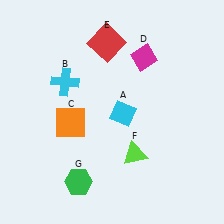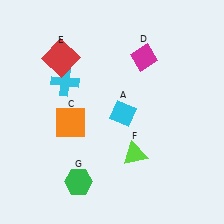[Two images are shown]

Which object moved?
The red square (E) moved left.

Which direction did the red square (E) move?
The red square (E) moved left.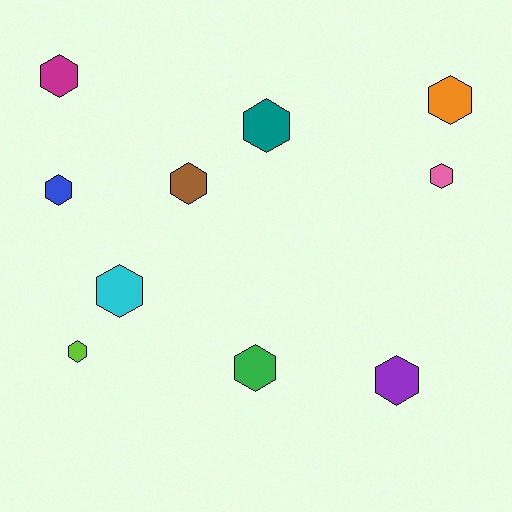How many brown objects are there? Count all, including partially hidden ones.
There is 1 brown object.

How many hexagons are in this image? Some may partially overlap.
There are 10 hexagons.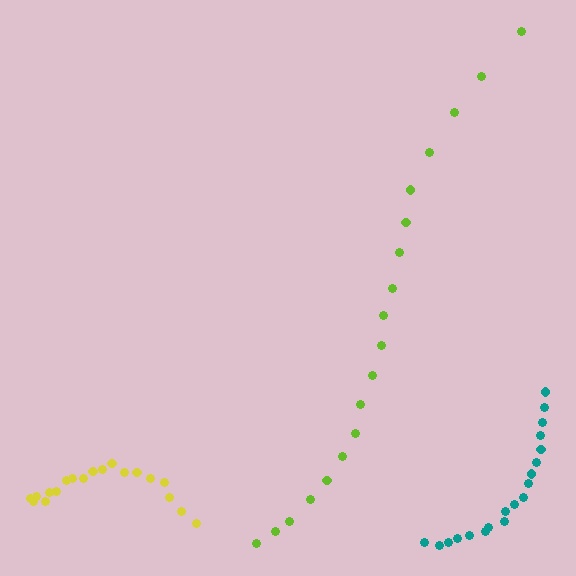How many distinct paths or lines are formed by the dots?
There are 3 distinct paths.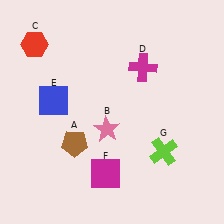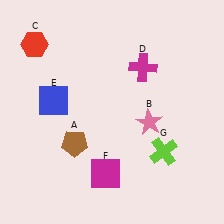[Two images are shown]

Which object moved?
The pink star (B) moved right.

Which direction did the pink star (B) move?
The pink star (B) moved right.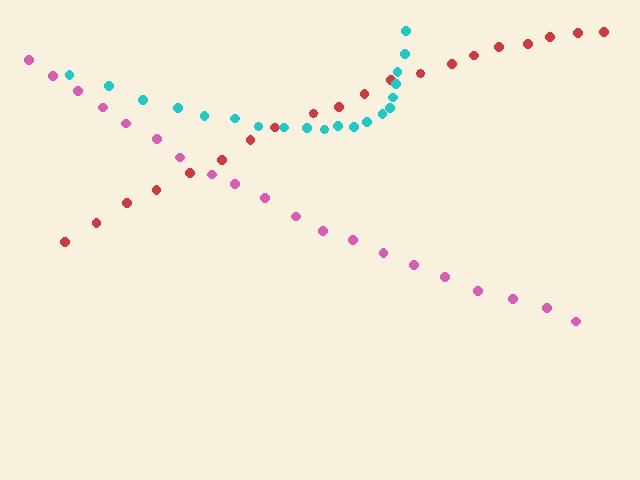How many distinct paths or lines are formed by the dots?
There are 3 distinct paths.